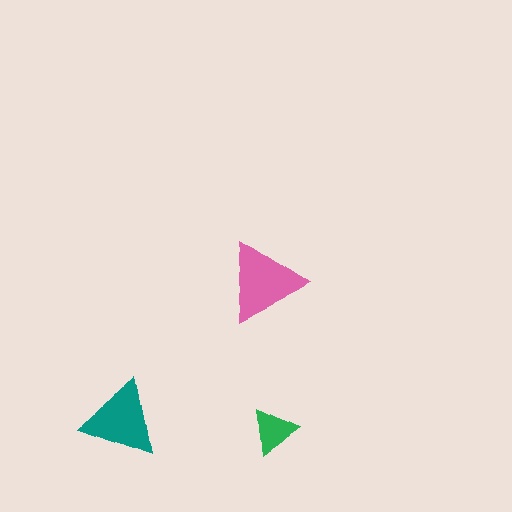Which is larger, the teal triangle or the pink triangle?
The pink one.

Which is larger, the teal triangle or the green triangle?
The teal one.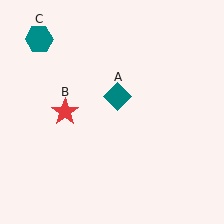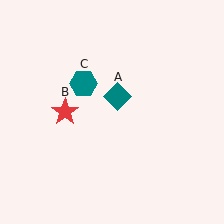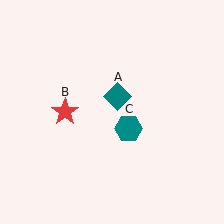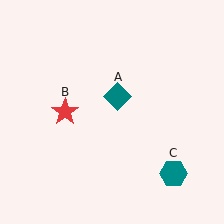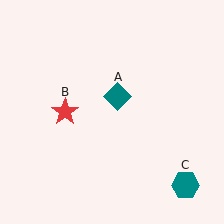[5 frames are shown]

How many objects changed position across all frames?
1 object changed position: teal hexagon (object C).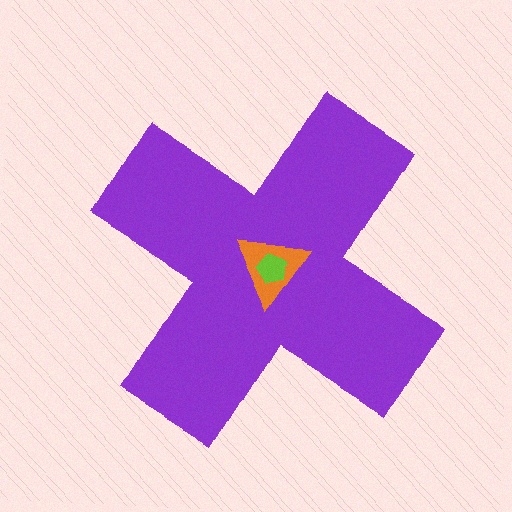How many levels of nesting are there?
3.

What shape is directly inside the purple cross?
The orange triangle.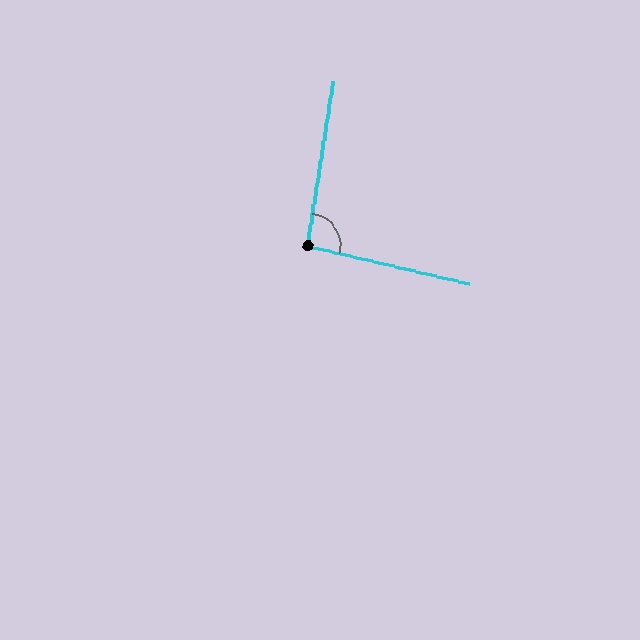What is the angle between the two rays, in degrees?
Approximately 94 degrees.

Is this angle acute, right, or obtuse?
It is approximately a right angle.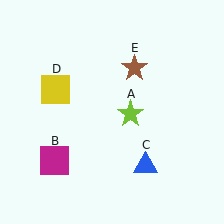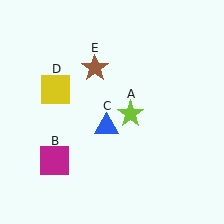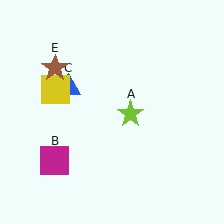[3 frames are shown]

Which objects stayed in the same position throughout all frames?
Lime star (object A) and magenta square (object B) and yellow square (object D) remained stationary.